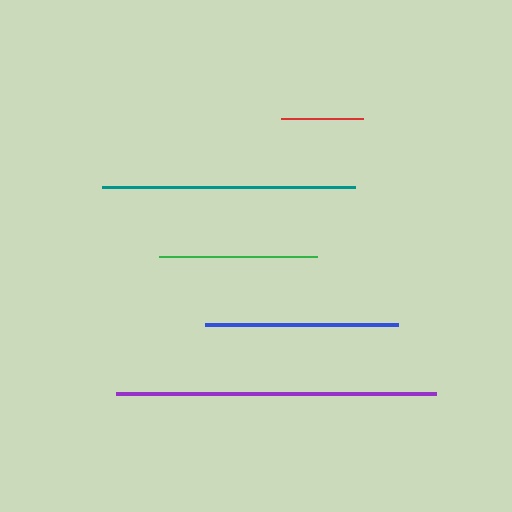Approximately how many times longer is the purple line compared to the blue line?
The purple line is approximately 1.7 times the length of the blue line.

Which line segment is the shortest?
The red line is the shortest at approximately 82 pixels.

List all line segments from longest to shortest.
From longest to shortest: purple, teal, blue, green, red.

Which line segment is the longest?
The purple line is the longest at approximately 320 pixels.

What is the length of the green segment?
The green segment is approximately 158 pixels long.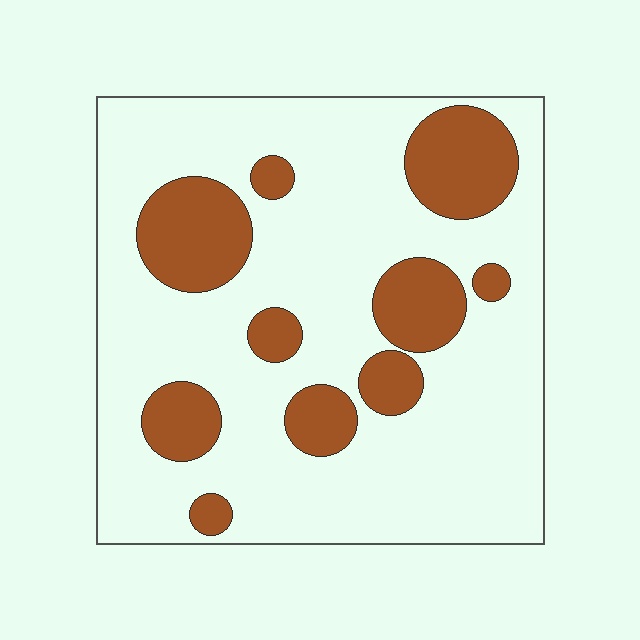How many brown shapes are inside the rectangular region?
10.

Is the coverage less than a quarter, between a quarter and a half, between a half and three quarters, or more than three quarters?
Less than a quarter.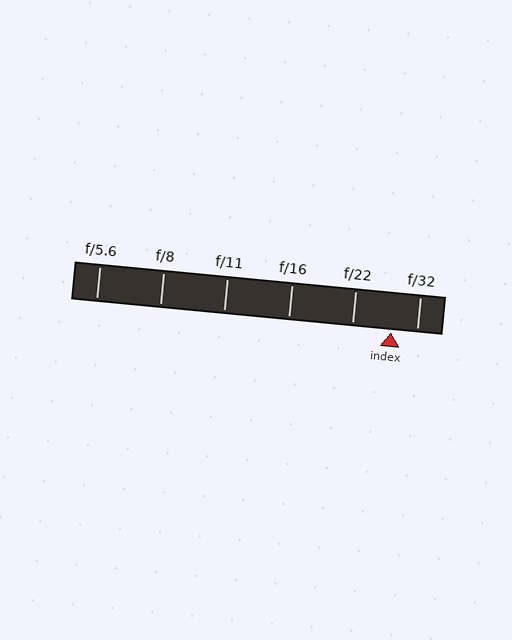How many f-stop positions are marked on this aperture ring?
There are 6 f-stop positions marked.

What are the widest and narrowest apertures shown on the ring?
The widest aperture shown is f/5.6 and the narrowest is f/32.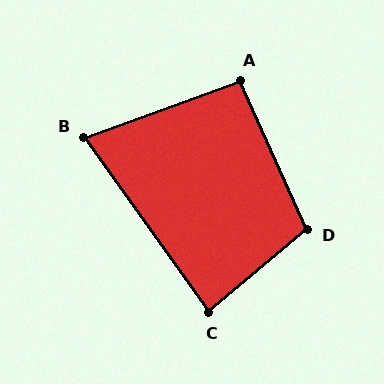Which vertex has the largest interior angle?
D, at approximately 106 degrees.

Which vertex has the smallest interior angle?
B, at approximately 74 degrees.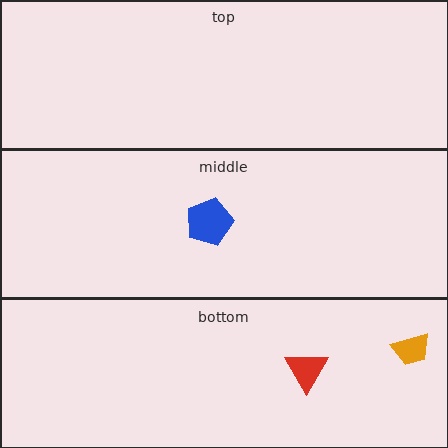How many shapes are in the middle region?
1.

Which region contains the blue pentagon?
The middle region.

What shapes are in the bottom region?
The orange trapezoid, the red triangle.